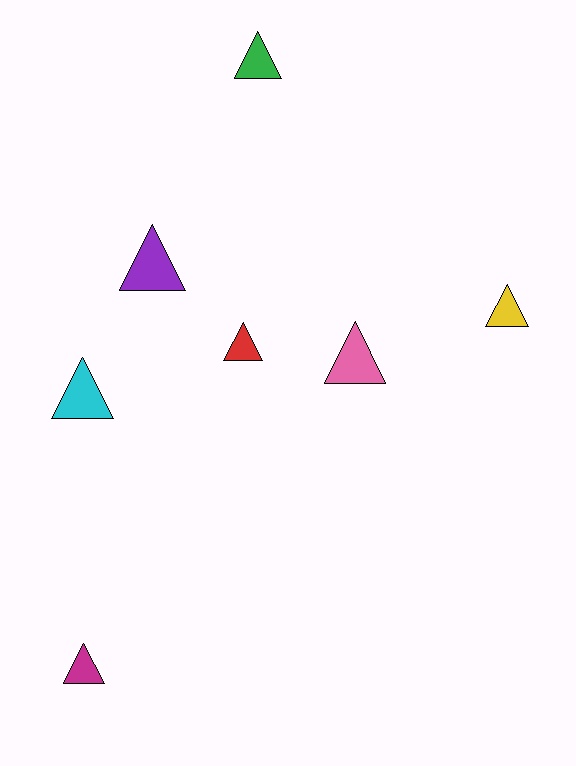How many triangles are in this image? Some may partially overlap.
There are 7 triangles.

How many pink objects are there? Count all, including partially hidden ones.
There is 1 pink object.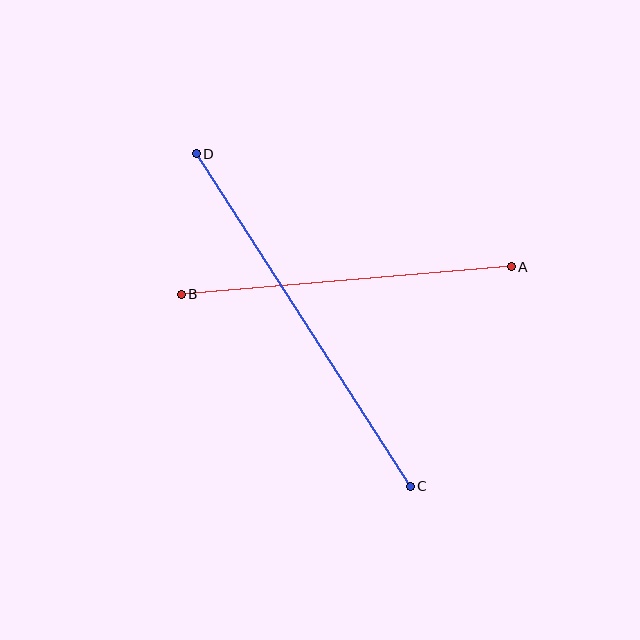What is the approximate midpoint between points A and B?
The midpoint is at approximately (346, 281) pixels.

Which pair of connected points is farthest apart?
Points C and D are farthest apart.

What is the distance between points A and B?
The distance is approximately 331 pixels.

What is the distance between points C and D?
The distance is approximately 395 pixels.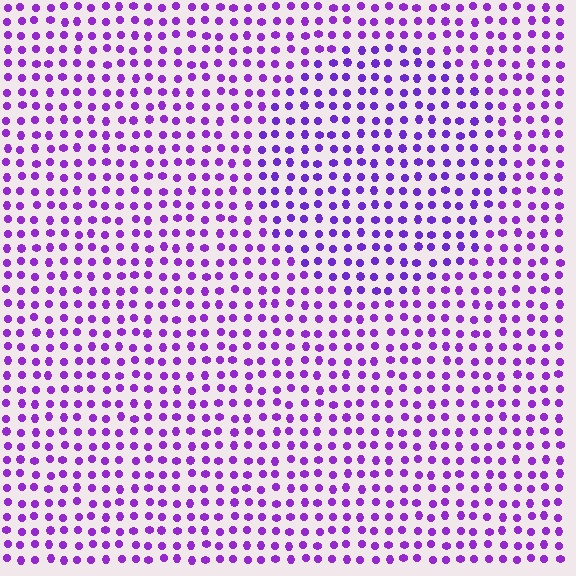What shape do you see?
I see a circle.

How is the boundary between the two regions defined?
The boundary is defined purely by a slight shift in hue (about 15 degrees). Spacing, size, and orientation are identical on both sides.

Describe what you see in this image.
The image is filled with small purple elements in a uniform arrangement. A circle-shaped region is visible where the elements are tinted to a slightly different hue, forming a subtle color boundary.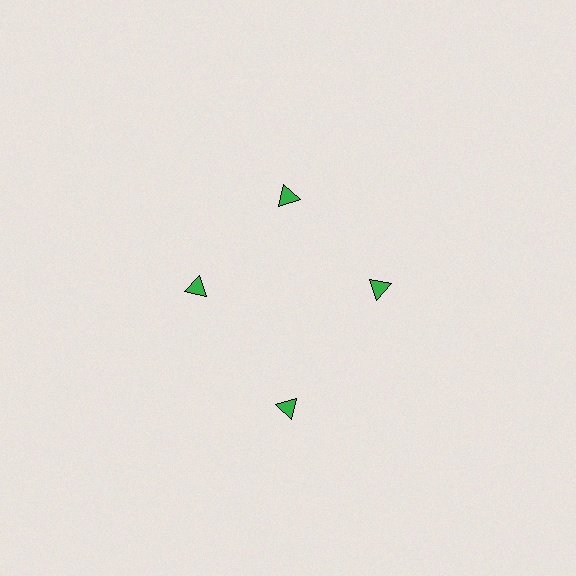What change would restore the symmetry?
The symmetry would be restored by moving it inward, back onto the ring so that all 4 triangles sit at equal angles and equal distance from the center.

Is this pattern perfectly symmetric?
No. The 4 green triangles are arranged in a ring, but one element near the 6 o'clock position is pushed outward from the center, breaking the 4-fold rotational symmetry.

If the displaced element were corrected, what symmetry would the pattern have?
It would have 4-fold rotational symmetry — the pattern would map onto itself every 90 degrees.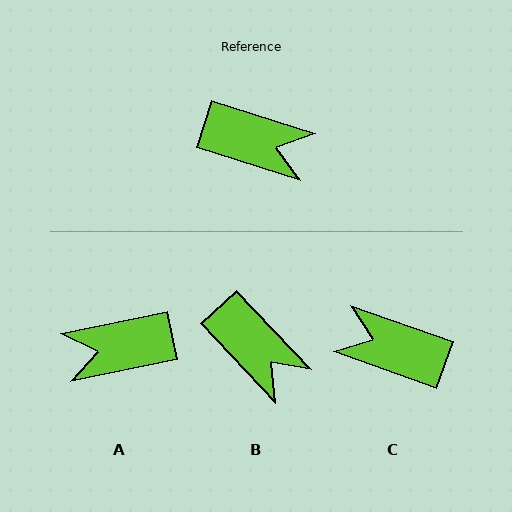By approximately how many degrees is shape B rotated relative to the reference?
Approximately 29 degrees clockwise.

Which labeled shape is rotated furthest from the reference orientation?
C, about 178 degrees away.